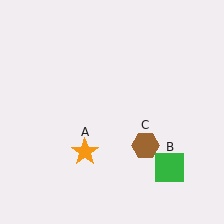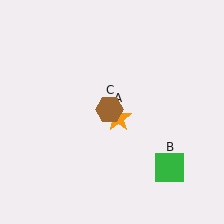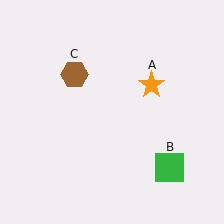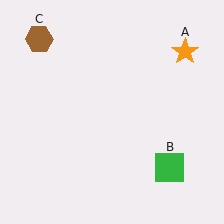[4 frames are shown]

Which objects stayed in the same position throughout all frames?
Green square (object B) remained stationary.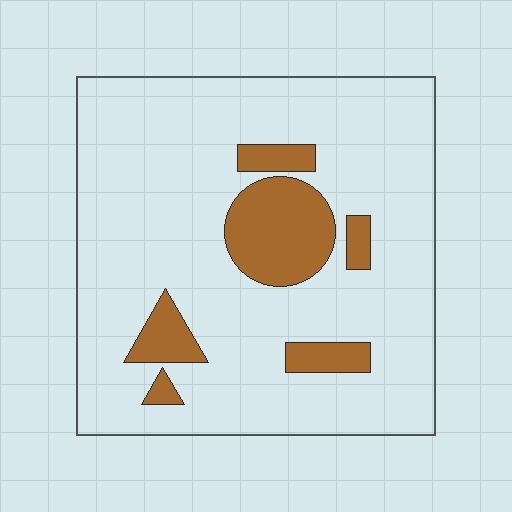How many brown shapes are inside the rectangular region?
6.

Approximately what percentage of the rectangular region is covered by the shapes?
Approximately 15%.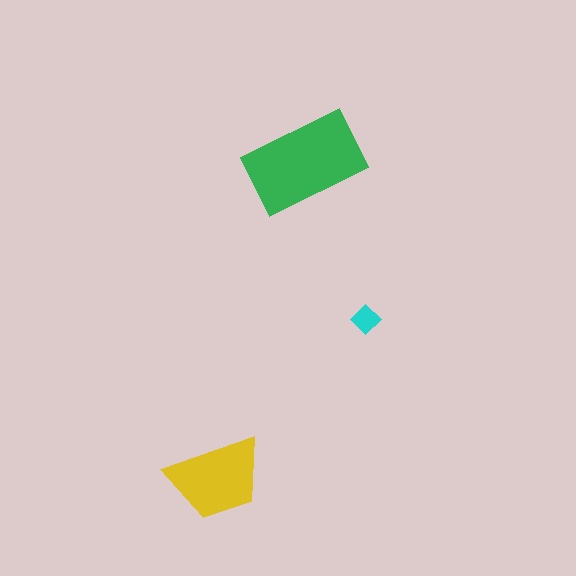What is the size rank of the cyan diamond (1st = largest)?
3rd.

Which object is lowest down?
The yellow trapezoid is bottommost.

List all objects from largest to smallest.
The green rectangle, the yellow trapezoid, the cyan diamond.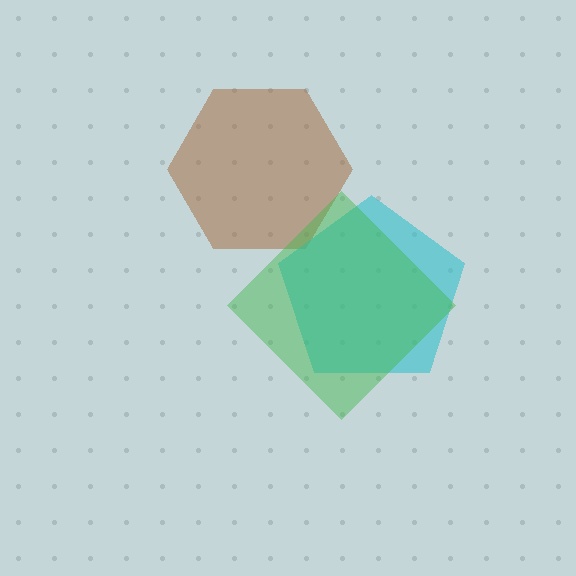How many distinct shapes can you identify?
There are 3 distinct shapes: a brown hexagon, a cyan pentagon, a green diamond.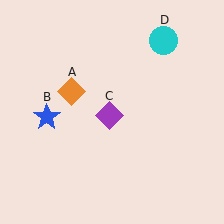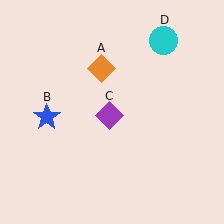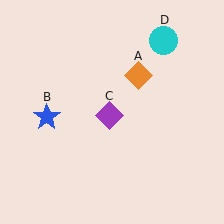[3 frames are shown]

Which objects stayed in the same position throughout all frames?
Blue star (object B) and purple diamond (object C) and cyan circle (object D) remained stationary.